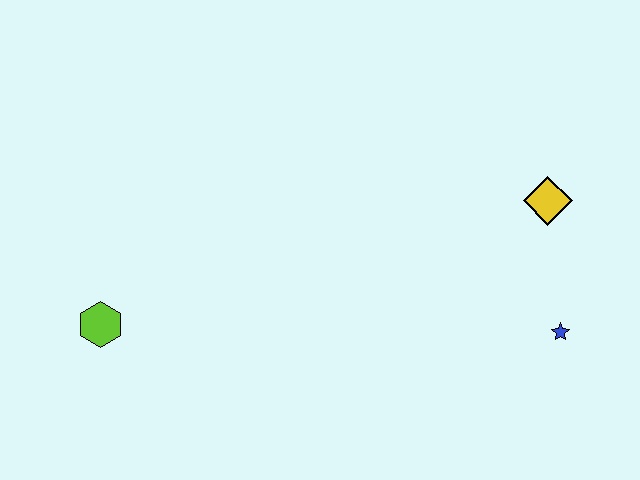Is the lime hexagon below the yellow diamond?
Yes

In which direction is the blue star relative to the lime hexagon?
The blue star is to the right of the lime hexagon.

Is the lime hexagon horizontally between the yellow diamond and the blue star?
No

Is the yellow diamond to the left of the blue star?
Yes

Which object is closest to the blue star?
The yellow diamond is closest to the blue star.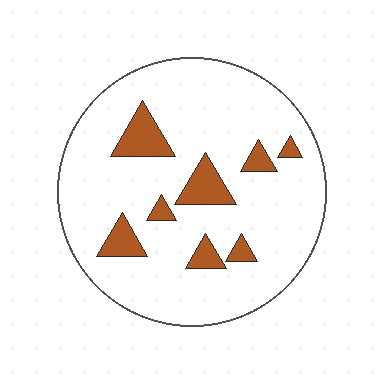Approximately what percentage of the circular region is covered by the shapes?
Approximately 15%.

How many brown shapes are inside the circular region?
8.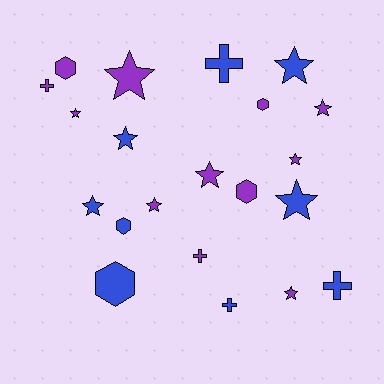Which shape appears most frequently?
Star, with 11 objects.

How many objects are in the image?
There are 21 objects.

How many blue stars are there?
There are 4 blue stars.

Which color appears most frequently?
Purple, with 12 objects.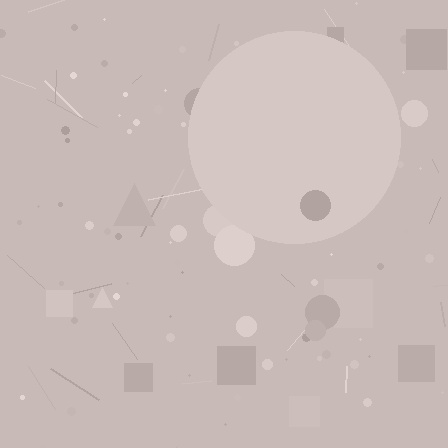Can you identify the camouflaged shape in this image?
The camouflaged shape is a circle.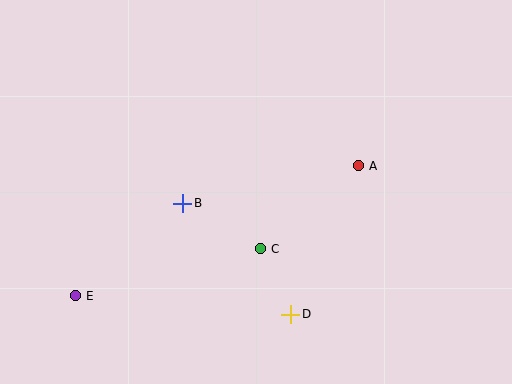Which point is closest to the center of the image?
Point C at (260, 249) is closest to the center.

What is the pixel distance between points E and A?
The distance between E and A is 311 pixels.